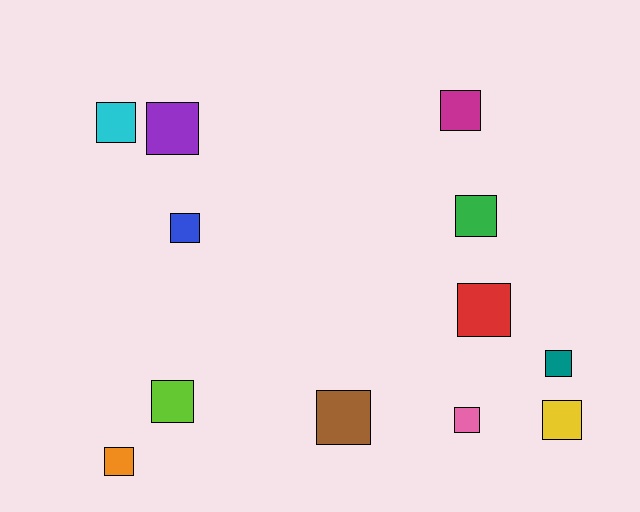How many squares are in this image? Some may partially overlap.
There are 12 squares.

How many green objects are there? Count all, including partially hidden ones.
There is 1 green object.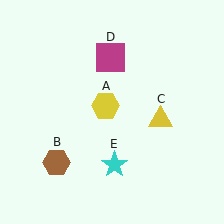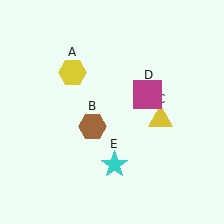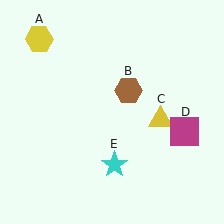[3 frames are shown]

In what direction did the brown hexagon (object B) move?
The brown hexagon (object B) moved up and to the right.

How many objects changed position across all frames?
3 objects changed position: yellow hexagon (object A), brown hexagon (object B), magenta square (object D).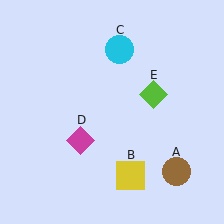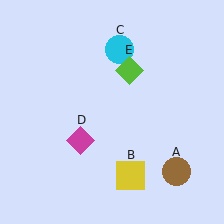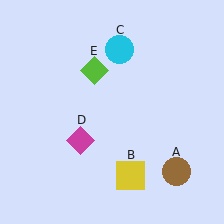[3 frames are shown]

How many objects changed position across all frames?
1 object changed position: lime diamond (object E).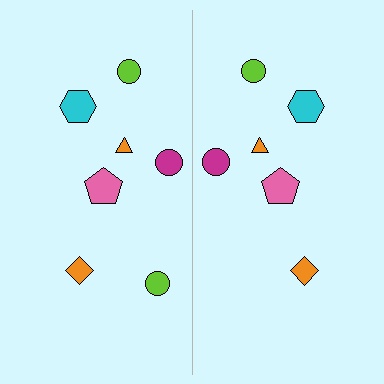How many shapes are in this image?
There are 13 shapes in this image.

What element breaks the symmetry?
A lime circle is missing from the right side.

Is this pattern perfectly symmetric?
No, the pattern is not perfectly symmetric. A lime circle is missing from the right side.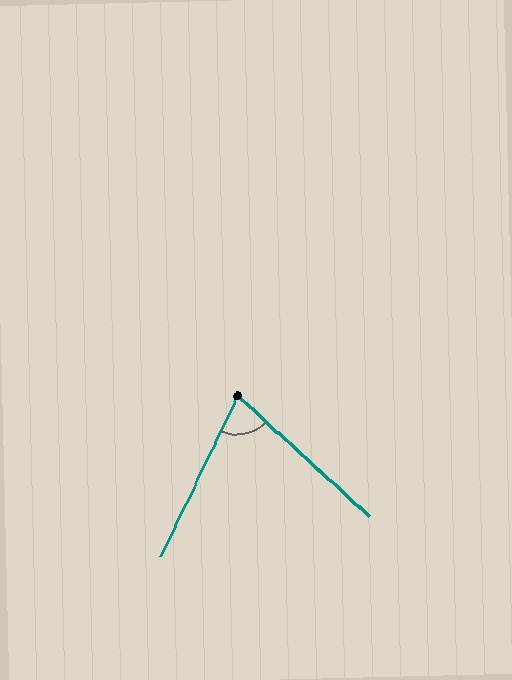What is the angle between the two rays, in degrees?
Approximately 73 degrees.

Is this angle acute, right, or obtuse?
It is acute.